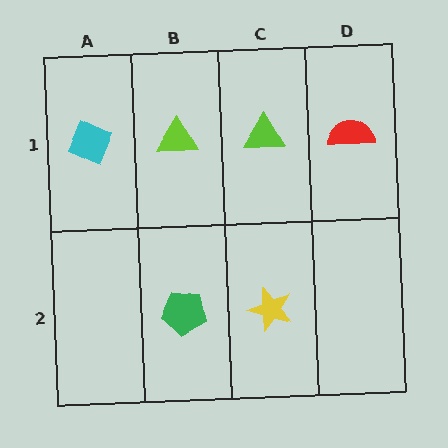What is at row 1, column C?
A lime triangle.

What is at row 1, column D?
A red semicircle.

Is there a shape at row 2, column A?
No, that cell is empty.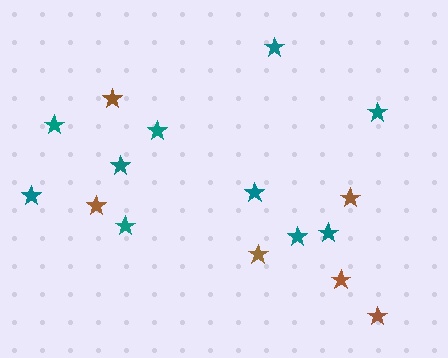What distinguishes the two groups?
There are 2 groups: one group of teal stars (10) and one group of brown stars (6).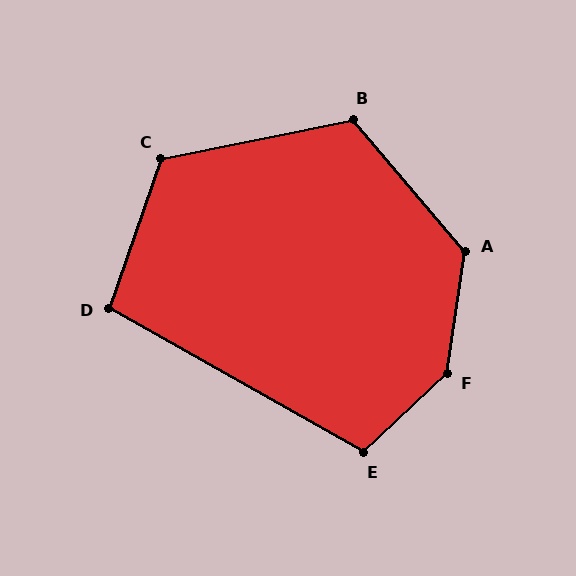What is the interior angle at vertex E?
Approximately 107 degrees (obtuse).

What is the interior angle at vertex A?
Approximately 132 degrees (obtuse).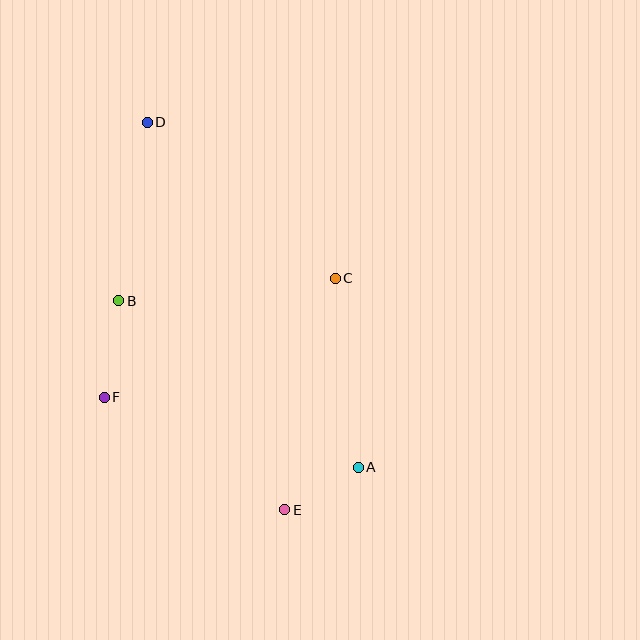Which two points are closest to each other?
Points A and E are closest to each other.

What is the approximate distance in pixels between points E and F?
The distance between E and F is approximately 213 pixels.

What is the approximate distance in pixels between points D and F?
The distance between D and F is approximately 278 pixels.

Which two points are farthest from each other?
Points D and E are farthest from each other.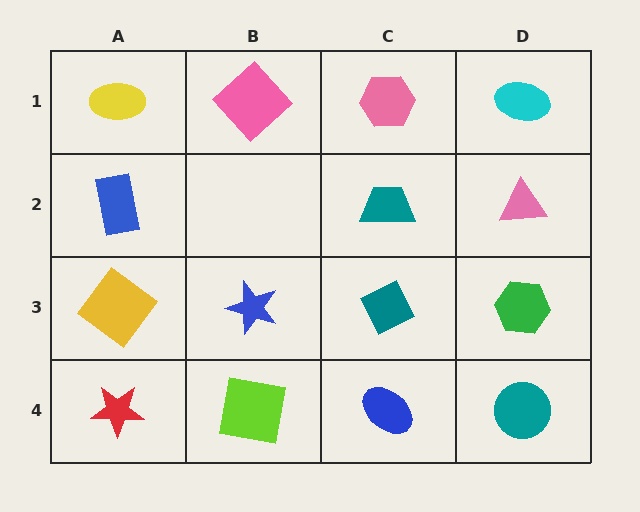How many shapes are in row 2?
3 shapes.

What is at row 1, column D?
A cyan ellipse.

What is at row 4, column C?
A blue ellipse.